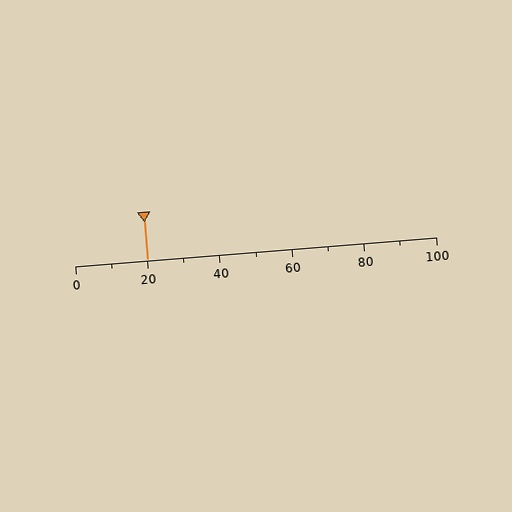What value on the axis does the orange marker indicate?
The marker indicates approximately 20.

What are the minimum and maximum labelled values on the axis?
The axis runs from 0 to 100.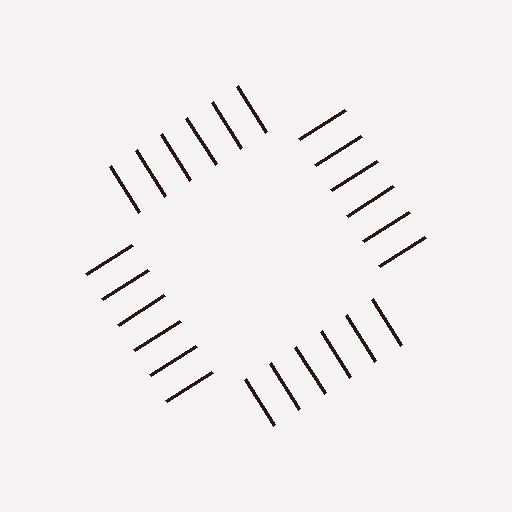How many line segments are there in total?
24 — 6 along each of the 4 edges.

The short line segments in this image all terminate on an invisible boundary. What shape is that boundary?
An illusory square — the line segments terminate on its edges but no continuous stroke is drawn.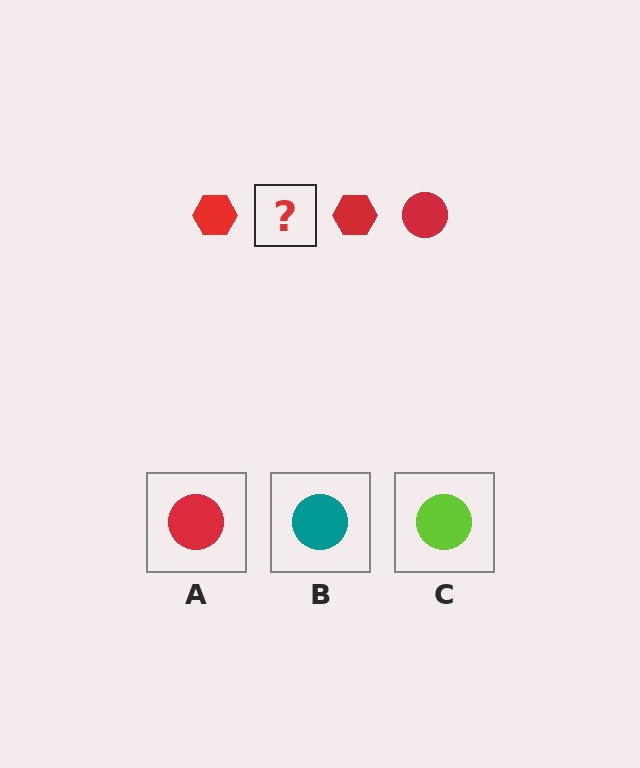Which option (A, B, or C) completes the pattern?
A.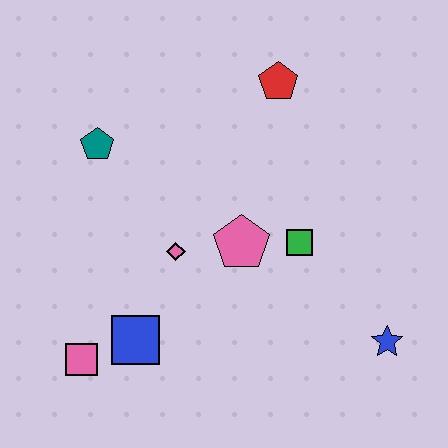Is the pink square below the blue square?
Yes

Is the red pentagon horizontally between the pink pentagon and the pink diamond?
No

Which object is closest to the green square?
The pink pentagon is closest to the green square.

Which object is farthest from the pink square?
The red pentagon is farthest from the pink square.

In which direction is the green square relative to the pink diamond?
The green square is to the right of the pink diamond.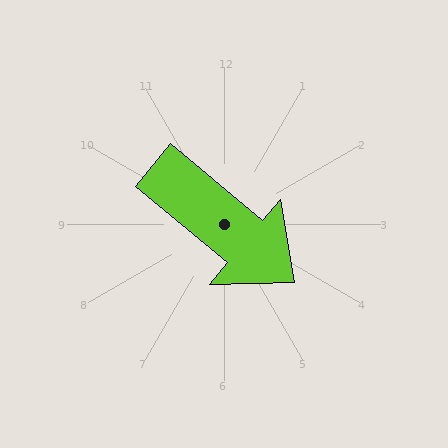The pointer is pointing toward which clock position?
Roughly 4 o'clock.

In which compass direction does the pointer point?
Southeast.